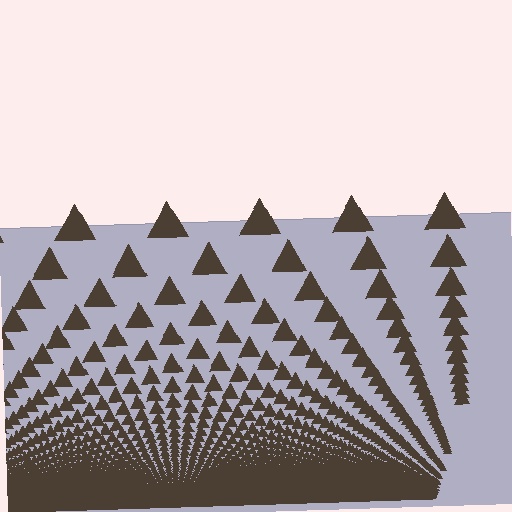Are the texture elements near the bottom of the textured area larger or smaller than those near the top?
Smaller. The gradient is inverted — elements near the bottom are smaller and denser.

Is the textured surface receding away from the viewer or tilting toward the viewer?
The surface appears to tilt toward the viewer. Texture elements get larger and sparser toward the top.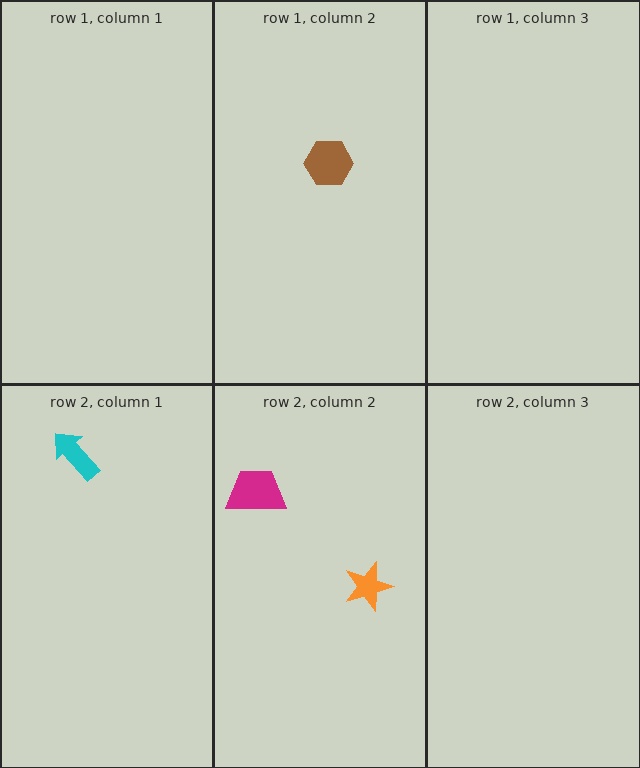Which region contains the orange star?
The row 2, column 2 region.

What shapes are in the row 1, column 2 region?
The brown hexagon.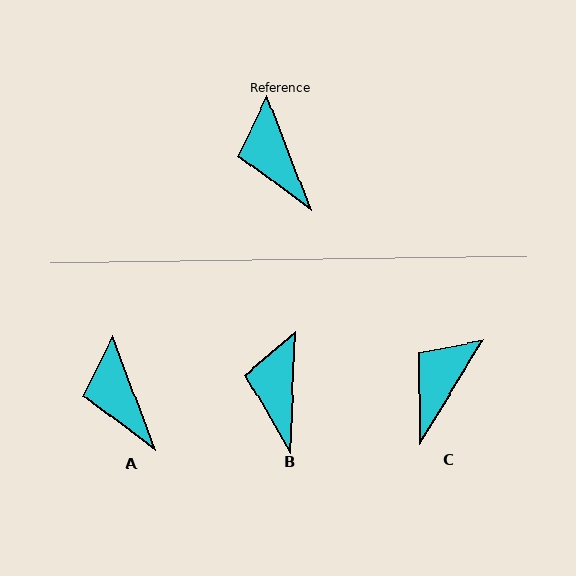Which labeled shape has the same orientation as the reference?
A.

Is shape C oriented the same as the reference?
No, it is off by about 52 degrees.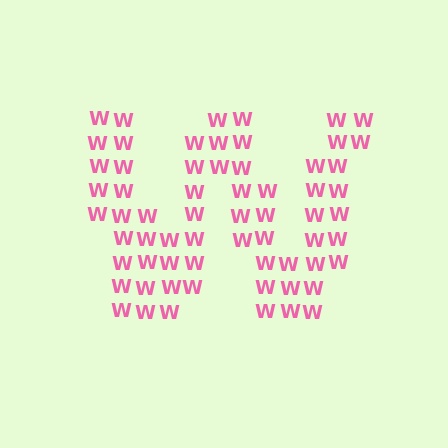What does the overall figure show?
The overall figure shows the letter W.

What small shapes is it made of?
It is made of small letter W's.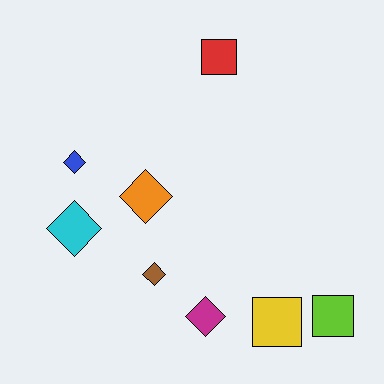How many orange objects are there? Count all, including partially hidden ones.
There is 1 orange object.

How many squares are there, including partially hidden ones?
There are 3 squares.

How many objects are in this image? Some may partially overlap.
There are 8 objects.